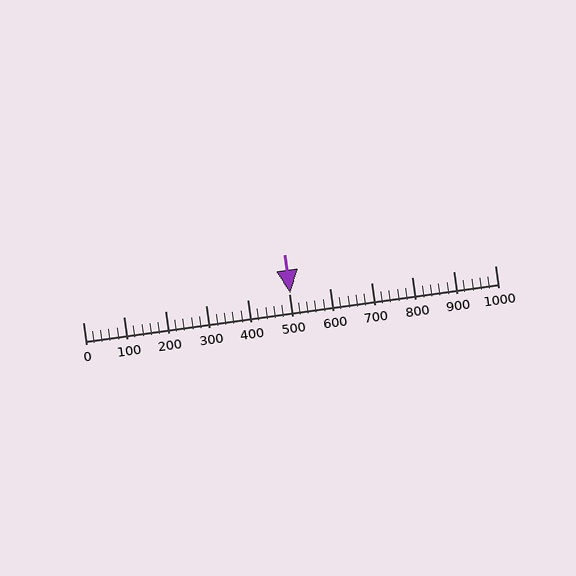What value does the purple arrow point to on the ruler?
The purple arrow points to approximately 503.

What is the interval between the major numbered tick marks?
The major tick marks are spaced 100 units apart.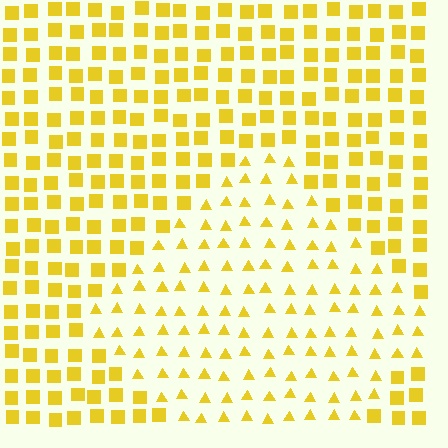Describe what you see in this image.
The image is filled with small yellow elements arranged in a uniform grid. A diamond-shaped region contains triangles, while the surrounding area contains squares. The boundary is defined purely by the change in element shape.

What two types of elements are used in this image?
The image uses triangles inside the diamond region and squares outside it.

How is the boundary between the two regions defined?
The boundary is defined by a change in element shape: triangles inside vs. squares outside. All elements share the same color and spacing.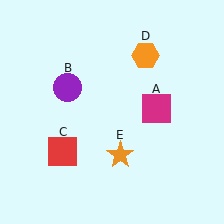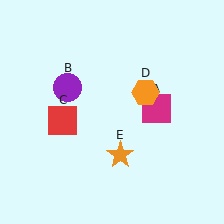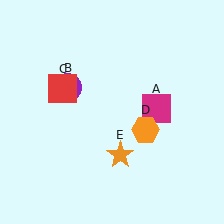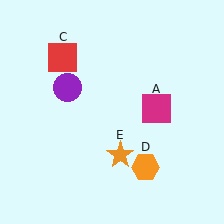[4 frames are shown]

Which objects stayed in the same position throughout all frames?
Magenta square (object A) and purple circle (object B) and orange star (object E) remained stationary.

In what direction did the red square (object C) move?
The red square (object C) moved up.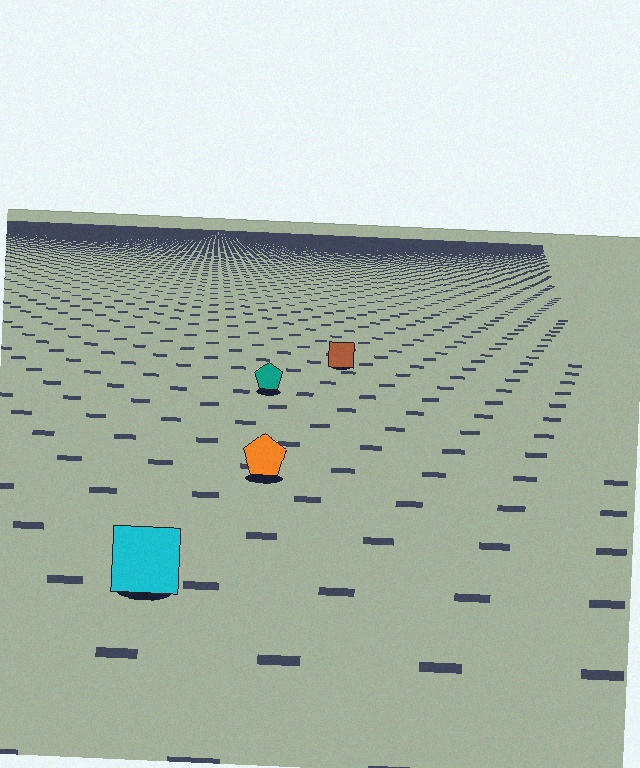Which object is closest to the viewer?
The cyan square is closest. The texture marks near it are larger and more spread out.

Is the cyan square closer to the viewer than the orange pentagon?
Yes. The cyan square is closer — you can tell from the texture gradient: the ground texture is coarser near it.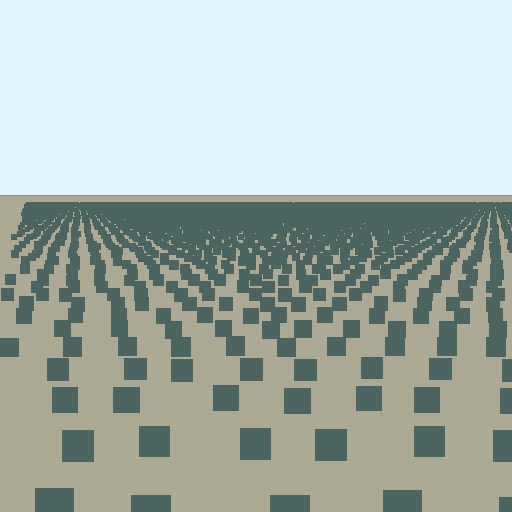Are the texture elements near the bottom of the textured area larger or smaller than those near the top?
Larger. Near the bottom, elements are closer to the viewer and appear at a bigger on-screen size.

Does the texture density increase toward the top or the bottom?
Density increases toward the top.